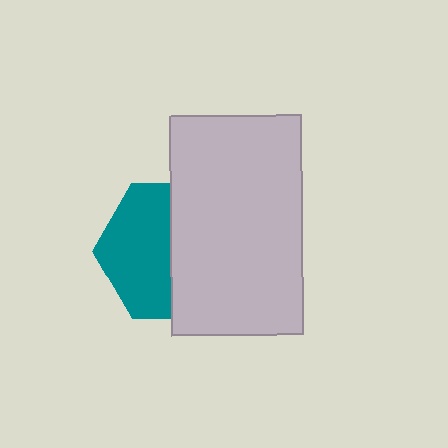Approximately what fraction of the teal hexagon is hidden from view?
Roughly 51% of the teal hexagon is hidden behind the light gray rectangle.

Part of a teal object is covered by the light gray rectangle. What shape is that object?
It is a hexagon.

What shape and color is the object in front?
The object in front is a light gray rectangle.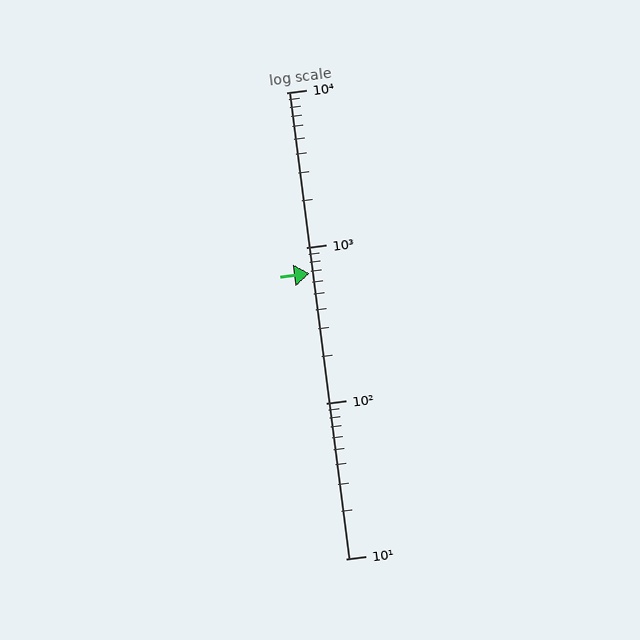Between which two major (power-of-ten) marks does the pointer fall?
The pointer is between 100 and 1000.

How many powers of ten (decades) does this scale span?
The scale spans 3 decades, from 10 to 10000.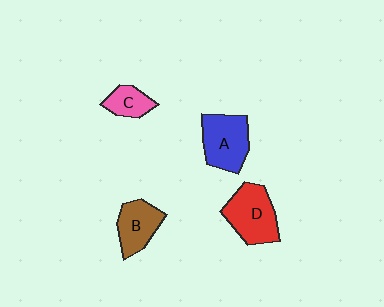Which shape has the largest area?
Shape D (red).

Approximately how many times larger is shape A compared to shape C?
Approximately 1.9 times.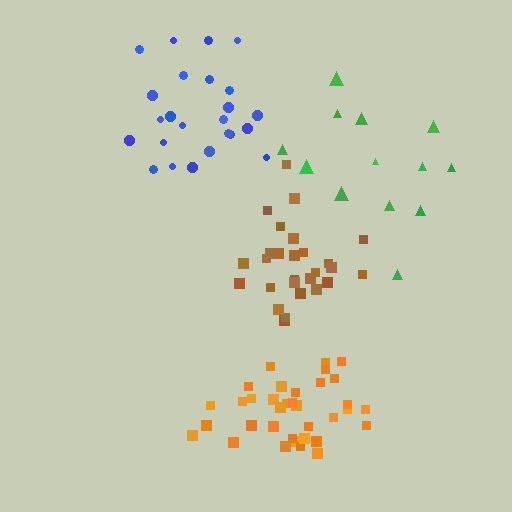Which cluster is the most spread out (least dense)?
Green.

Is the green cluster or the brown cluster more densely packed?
Brown.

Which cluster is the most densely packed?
Orange.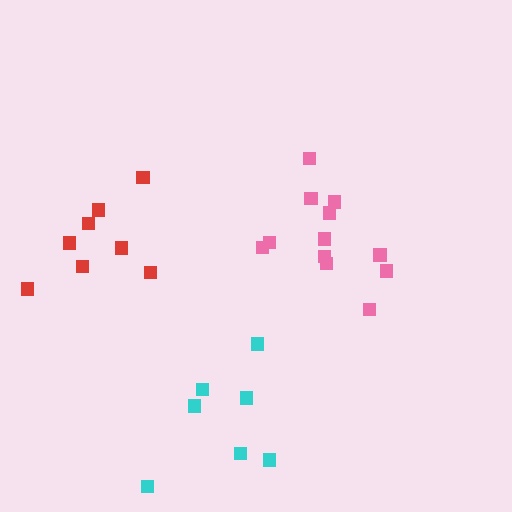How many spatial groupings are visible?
There are 3 spatial groupings.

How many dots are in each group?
Group 1: 12 dots, Group 2: 7 dots, Group 3: 8 dots (27 total).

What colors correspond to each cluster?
The clusters are colored: pink, cyan, red.